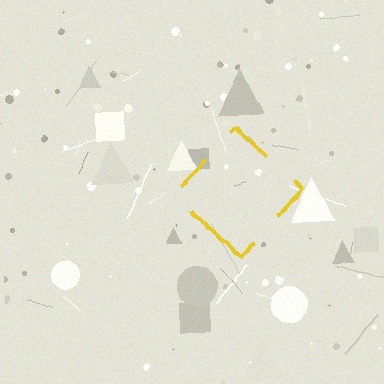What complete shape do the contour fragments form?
The contour fragments form a diamond.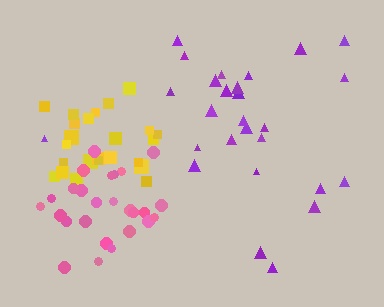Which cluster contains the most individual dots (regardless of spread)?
Purple (28).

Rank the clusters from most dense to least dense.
yellow, pink, purple.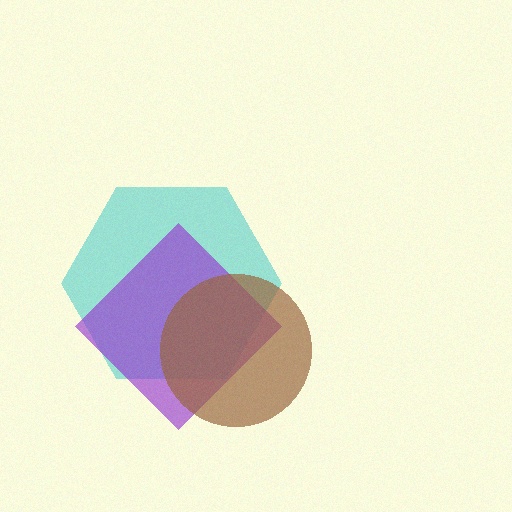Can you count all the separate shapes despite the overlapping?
Yes, there are 3 separate shapes.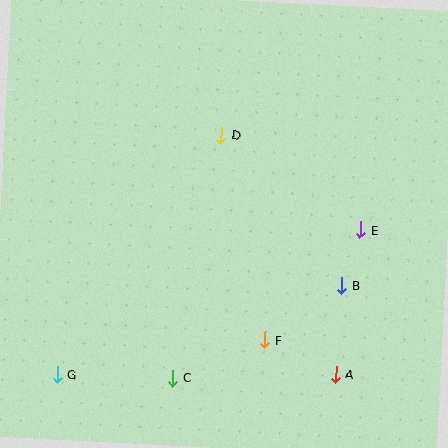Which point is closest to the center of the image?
Point D at (221, 135) is closest to the center.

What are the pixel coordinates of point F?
Point F is at (265, 340).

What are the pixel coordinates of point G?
Point G is at (57, 374).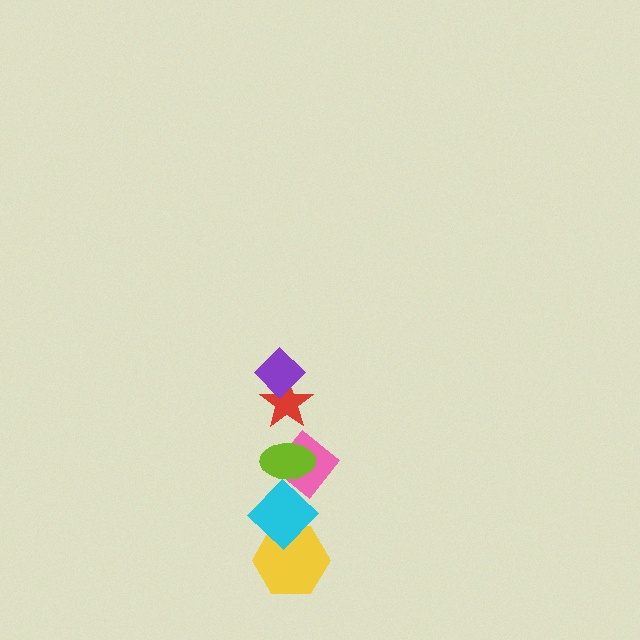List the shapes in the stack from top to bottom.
From top to bottom: the purple diamond, the red star, the lime ellipse, the pink diamond, the cyan diamond, the yellow hexagon.